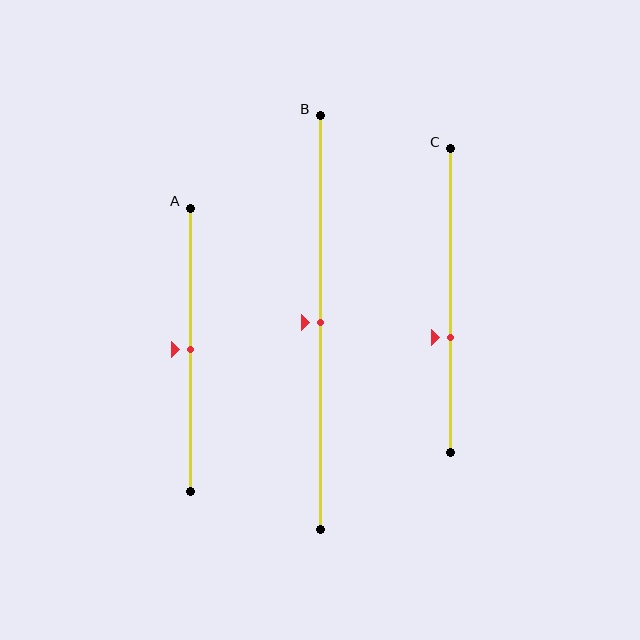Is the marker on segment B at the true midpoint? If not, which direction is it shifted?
Yes, the marker on segment B is at the true midpoint.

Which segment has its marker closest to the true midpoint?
Segment A has its marker closest to the true midpoint.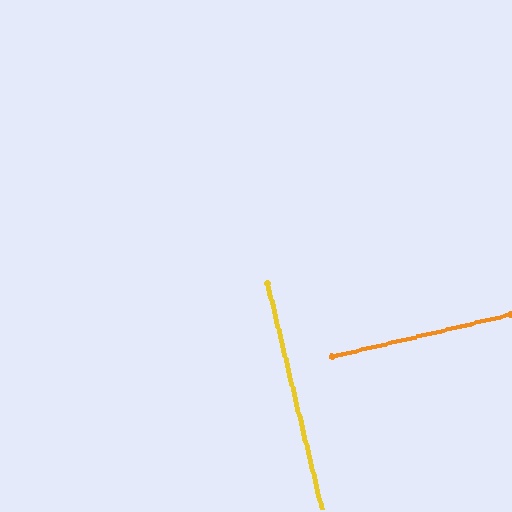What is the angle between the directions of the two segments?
Approximately 89 degrees.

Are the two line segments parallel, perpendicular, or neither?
Perpendicular — they meet at approximately 89°.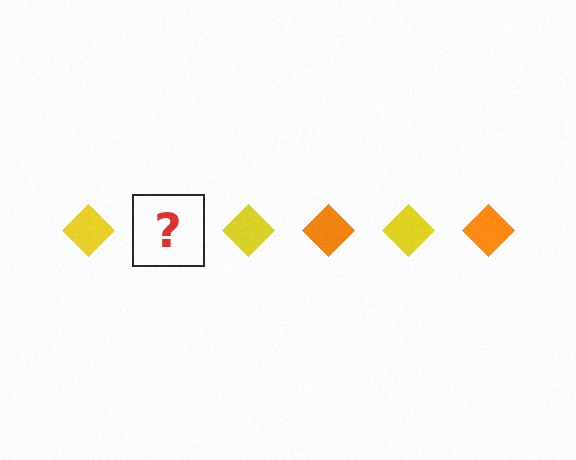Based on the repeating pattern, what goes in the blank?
The blank should be an orange diamond.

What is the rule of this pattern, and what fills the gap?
The rule is that the pattern cycles through yellow, orange diamonds. The gap should be filled with an orange diamond.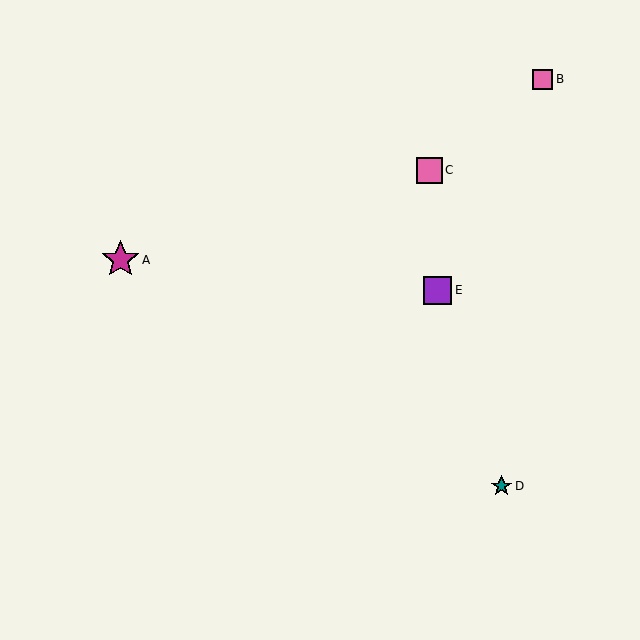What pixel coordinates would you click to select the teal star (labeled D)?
Click at (501, 486) to select the teal star D.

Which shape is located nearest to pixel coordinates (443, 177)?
The pink square (labeled C) at (429, 170) is nearest to that location.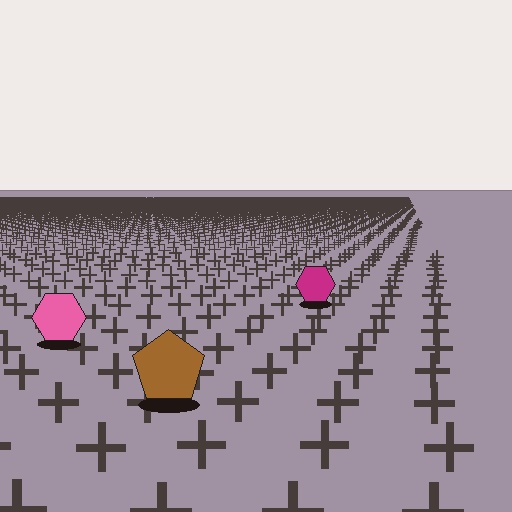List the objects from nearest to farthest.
From nearest to farthest: the brown pentagon, the pink hexagon, the magenta hexagon.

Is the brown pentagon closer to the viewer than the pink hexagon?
Yes. The brown pentagon is closer — you can tell from the texture gradient: the ground texture is coarser near it.